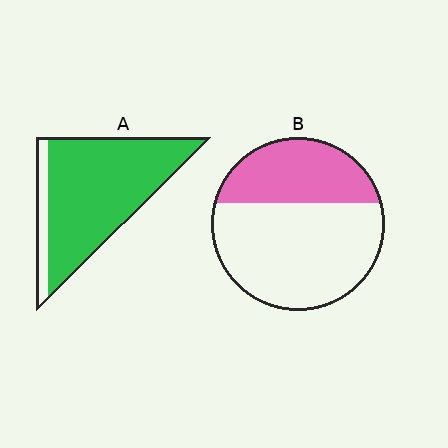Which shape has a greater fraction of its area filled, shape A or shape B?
Shape A.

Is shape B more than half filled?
No.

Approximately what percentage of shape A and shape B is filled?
A is approximately 85% and B is approximately 35%.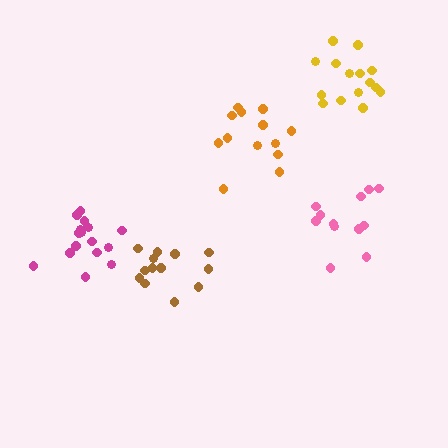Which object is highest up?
The yellow cluster is topmost.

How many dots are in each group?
Group 1: 15 dots, Group 2: 13 dots, Group 3: 16 dots, Group 4: 13 dots, Group 5: 12 dots (69 total).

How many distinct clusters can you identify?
There are 5 distinct clusters.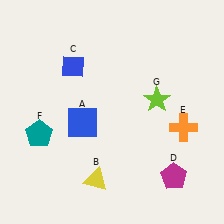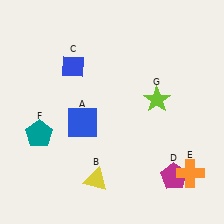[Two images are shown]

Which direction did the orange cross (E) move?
The orange cross (E) moved down.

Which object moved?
The orange cross (E) moved down.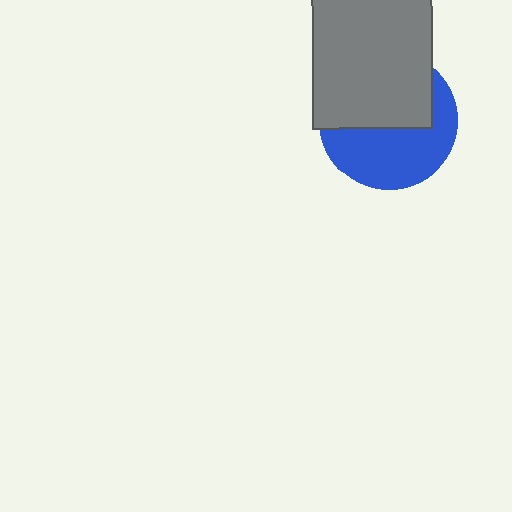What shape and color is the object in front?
The object in front is a gray rectangle.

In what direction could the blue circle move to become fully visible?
The blue circle could move down. That would shift it out from behind the gray rectangle entirely.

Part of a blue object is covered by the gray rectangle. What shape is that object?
It is a circle.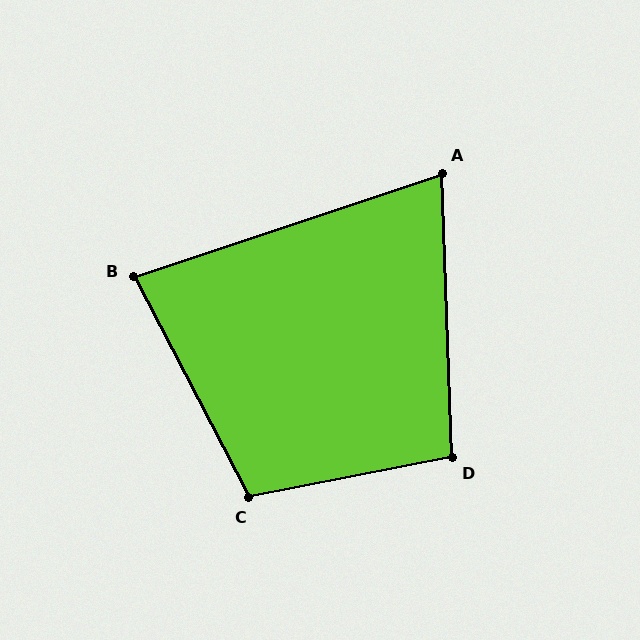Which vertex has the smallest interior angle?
A, at approximately 73 degrees.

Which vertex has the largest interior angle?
C, at approximately 107 degrees.